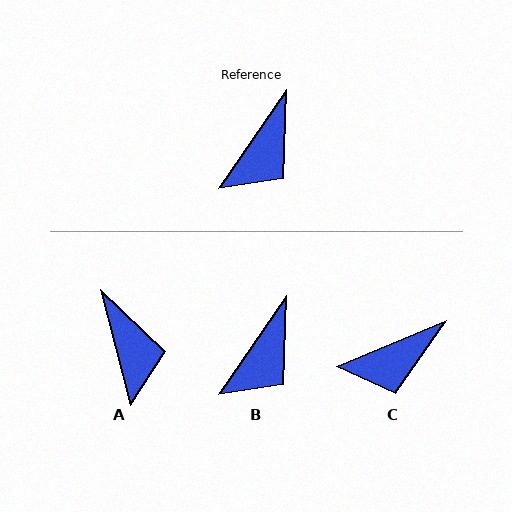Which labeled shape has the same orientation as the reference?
B.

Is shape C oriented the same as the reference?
No, it is off by about 33 degrees.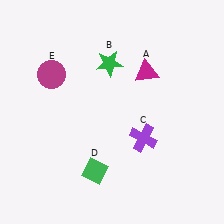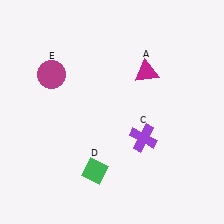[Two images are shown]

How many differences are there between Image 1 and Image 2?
There is 1 difference between the two images.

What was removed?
The green star (B) was removed in Image 2.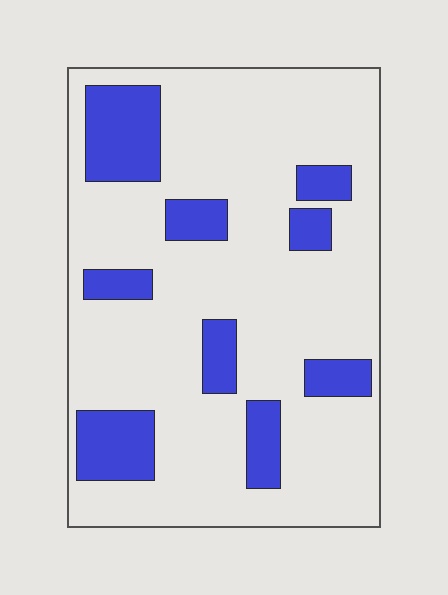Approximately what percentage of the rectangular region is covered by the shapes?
Approximately 20%.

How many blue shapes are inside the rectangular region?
9.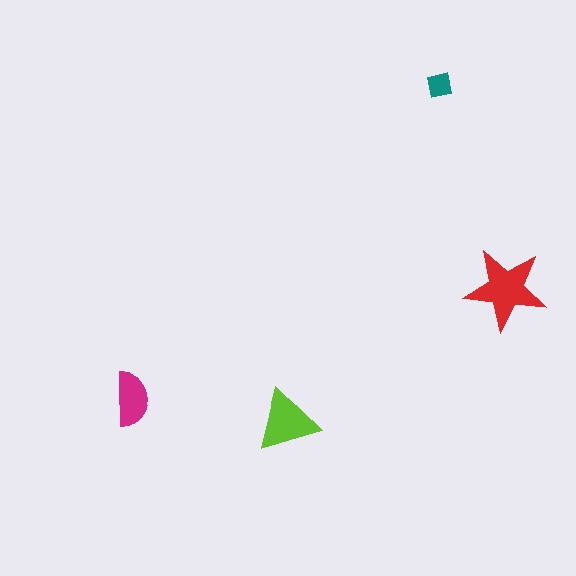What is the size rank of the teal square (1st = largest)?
4th.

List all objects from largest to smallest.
The red star, the lime triangle, the magenta semicircle, the teal square.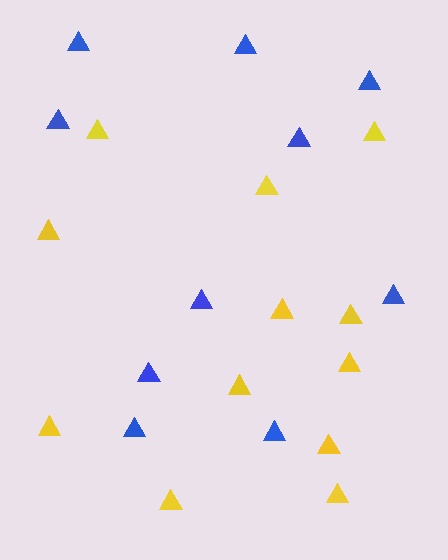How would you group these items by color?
There are 2 groups: one group of yellow triangles (12) and one group of blue triangles (10).